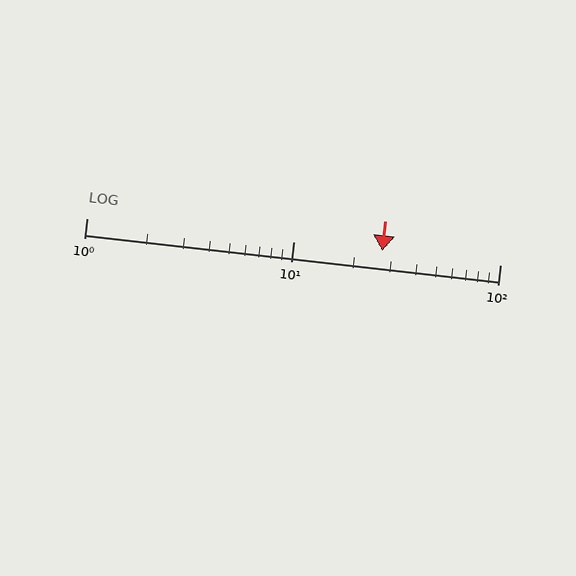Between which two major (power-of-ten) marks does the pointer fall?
The pointer is between 10 and 100.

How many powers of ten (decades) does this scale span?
The scale spans 2 decades, from 1 to 100.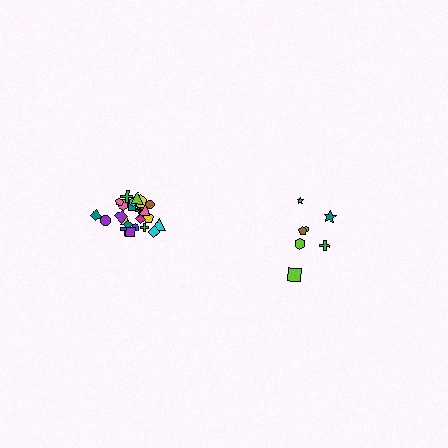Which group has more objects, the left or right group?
The left group.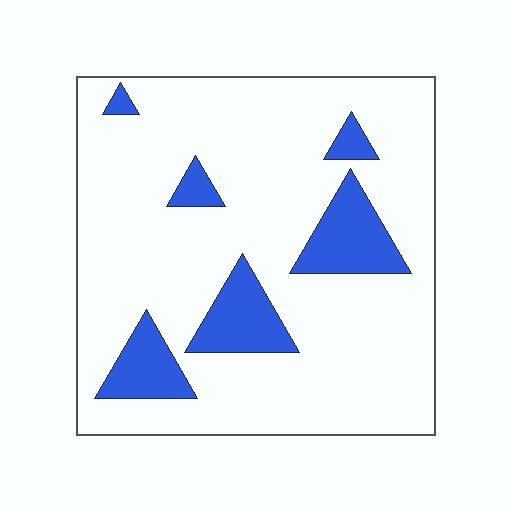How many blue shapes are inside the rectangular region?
6.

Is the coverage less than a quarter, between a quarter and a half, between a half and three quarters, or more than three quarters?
Less than a quarter.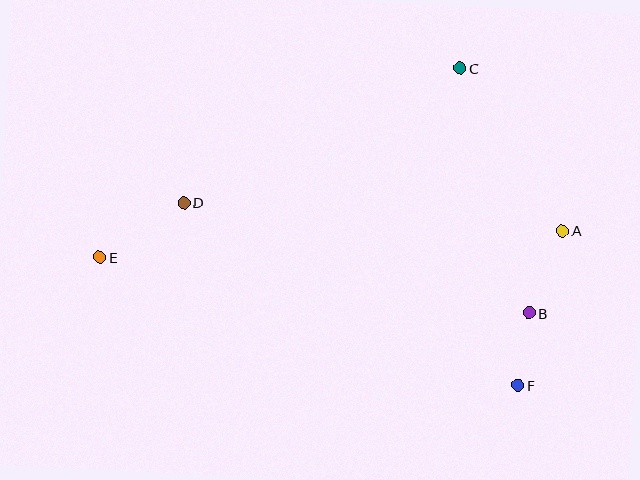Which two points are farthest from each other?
Points A and E are farthest from each other.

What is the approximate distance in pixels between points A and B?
The distance between A and B is approximately 89 pixels.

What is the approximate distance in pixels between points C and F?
The distance between C and F is approximately 323 pixels.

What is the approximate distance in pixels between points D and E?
The distance between D and E is approximately 100 pixels.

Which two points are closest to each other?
Points B and F are closest to each other.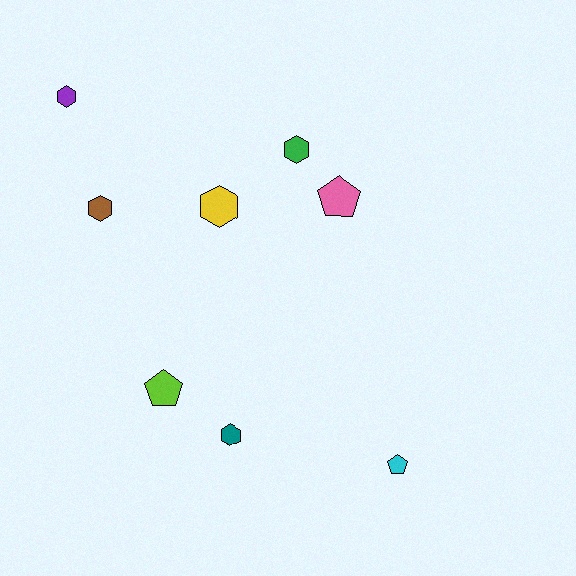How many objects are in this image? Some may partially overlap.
There are 8 objects.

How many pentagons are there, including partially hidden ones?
There are 3 pentagons.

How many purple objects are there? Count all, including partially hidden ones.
There is 1 purple object.